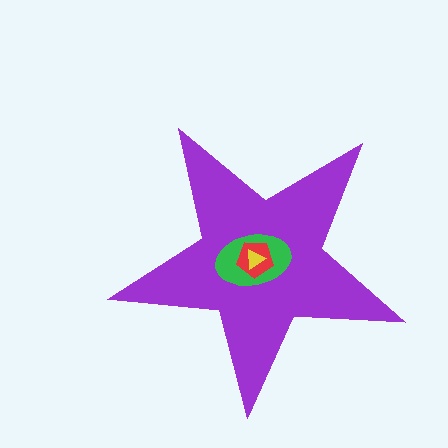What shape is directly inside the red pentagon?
The yellow triangle.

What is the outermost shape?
The purple star.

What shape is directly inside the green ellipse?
The red pentagon.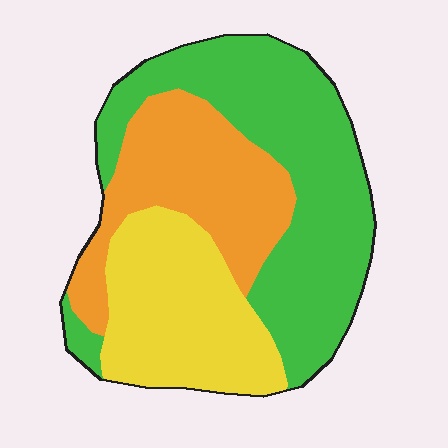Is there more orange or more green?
Green.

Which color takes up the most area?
Green, at roughly 45%.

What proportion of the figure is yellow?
Yellow takes up about one quarter (1/4) of the figure.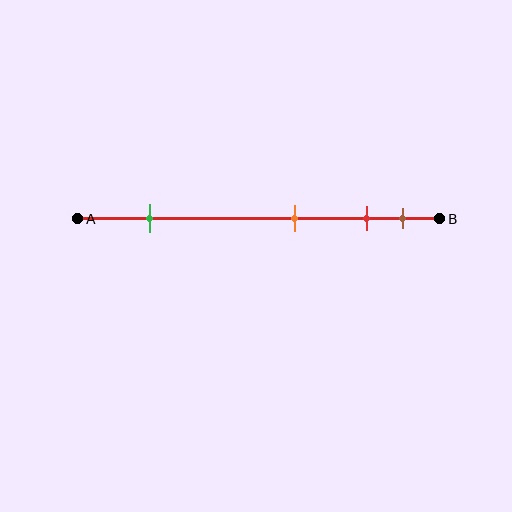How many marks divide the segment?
There are 4 marks dividing the segment.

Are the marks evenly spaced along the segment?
No, the marks are not evenly spaced.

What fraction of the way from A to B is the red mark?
The red mark is approximately 80% (0.8) of the way from A to B.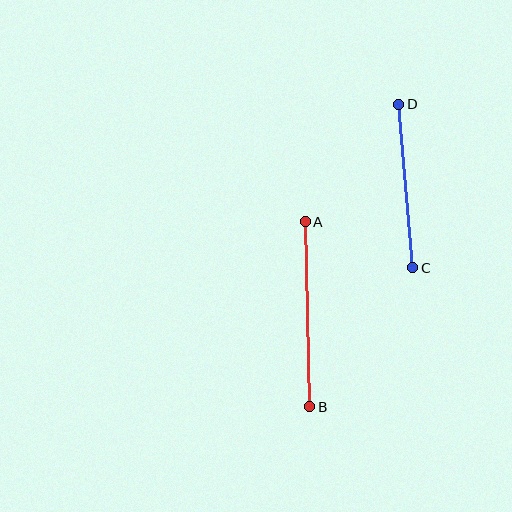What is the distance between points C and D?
The distance is approximately 164 pixels.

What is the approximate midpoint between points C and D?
The midpoint is at approximately (406, 186) pixels.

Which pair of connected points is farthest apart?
Points A and B are farthest apart.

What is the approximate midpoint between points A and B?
The midpoint is at approximately (307, 314) pixels.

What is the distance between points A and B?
The distance is approximately 185 pixels.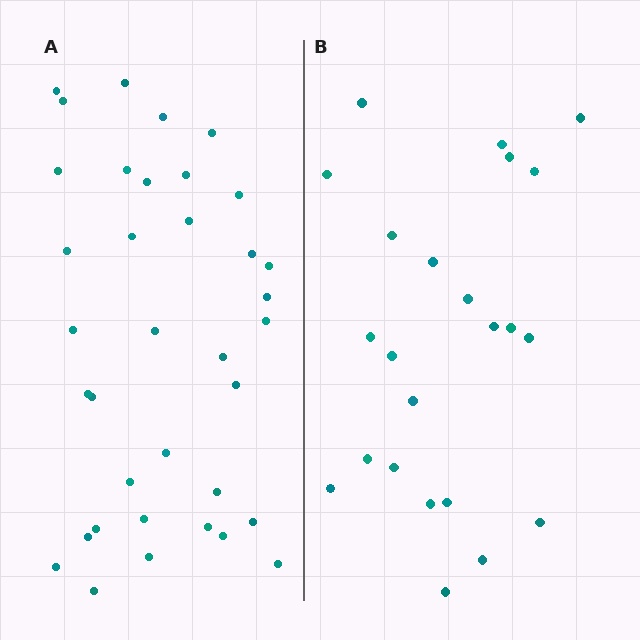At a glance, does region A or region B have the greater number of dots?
Region A (the left region) has more dots.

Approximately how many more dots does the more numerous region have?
Region A has approximately 15 more dots than region B.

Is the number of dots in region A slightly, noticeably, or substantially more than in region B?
Region A has substantially more. The ratio is roughly 1.6 to 1.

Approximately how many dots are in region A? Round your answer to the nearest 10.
About 40 dots. (The exact count is 36, which rounds to 40.)